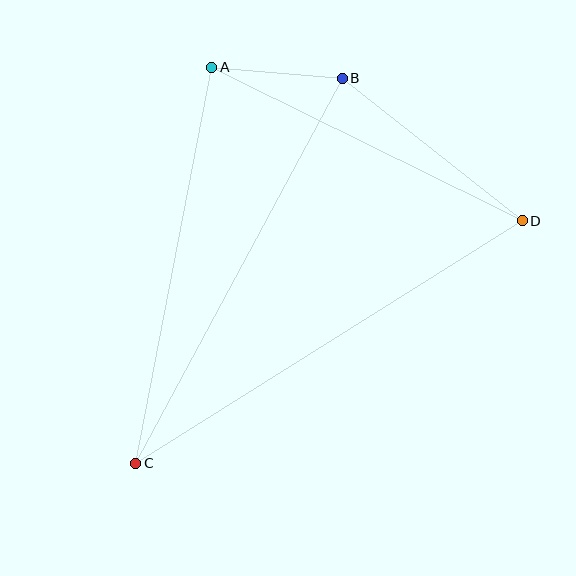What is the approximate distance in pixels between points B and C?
The distance between B and C is approximately 437 pixels.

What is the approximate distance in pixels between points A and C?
The distance between A and C is approximately 403 pixels.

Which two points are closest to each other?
Points A and B are closest to each other.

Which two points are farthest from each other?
Points C and D are farthest from each other.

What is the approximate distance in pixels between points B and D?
The distance between B and D is approximately 230 pixels.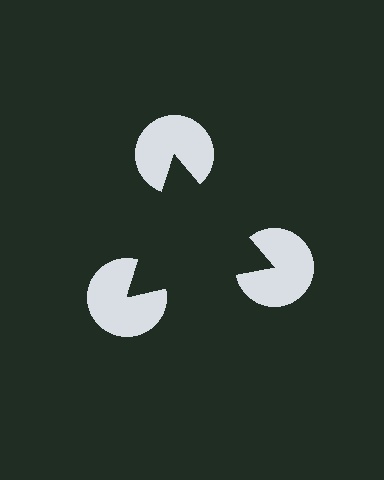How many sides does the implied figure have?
3 sides.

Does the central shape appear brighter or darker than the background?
It typically appears slightly darker than the background, even though no actual brightness change is drawn.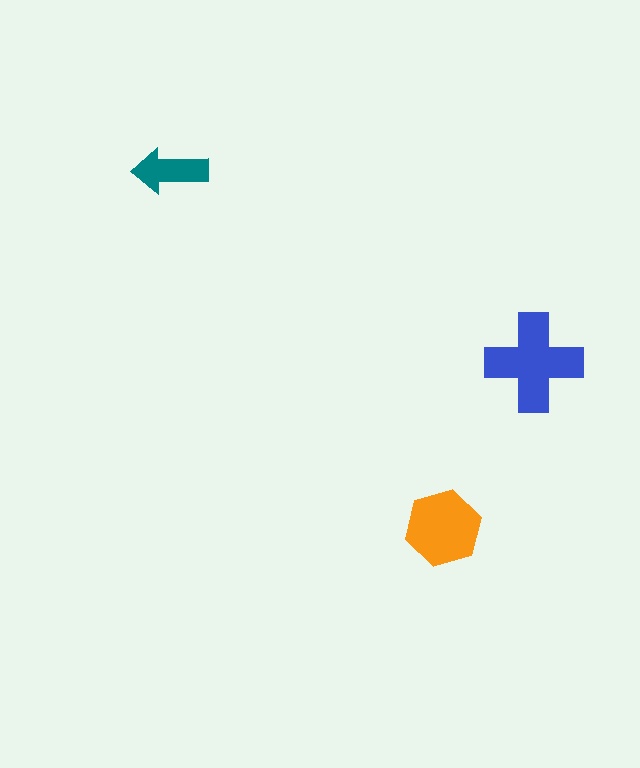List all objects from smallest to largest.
The teal arrow, the orange hexagon, the blue cross.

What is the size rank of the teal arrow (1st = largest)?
3rd.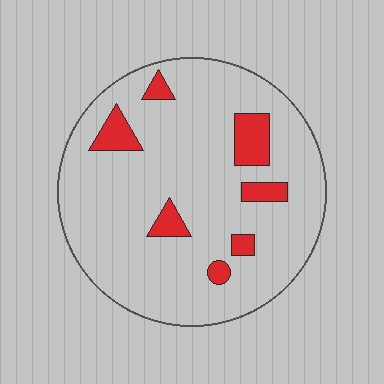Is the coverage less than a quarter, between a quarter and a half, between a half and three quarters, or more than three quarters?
Less than a quarter.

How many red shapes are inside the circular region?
7.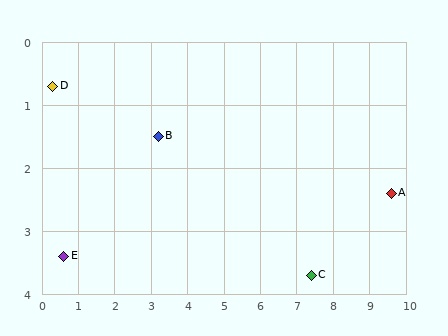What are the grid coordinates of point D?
Point D is at approximately (0.3, 0.7).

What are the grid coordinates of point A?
Point A is at approximately (9.6, 2.4).